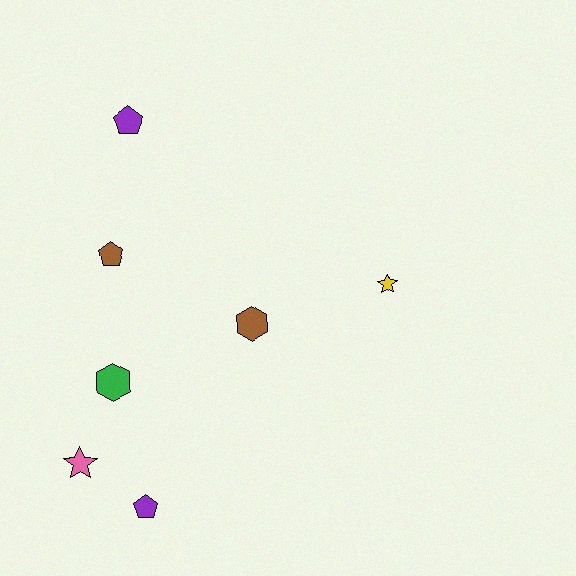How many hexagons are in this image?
There are 2 hexagons.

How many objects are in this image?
There are 7 objects.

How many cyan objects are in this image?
There are no cyan objects.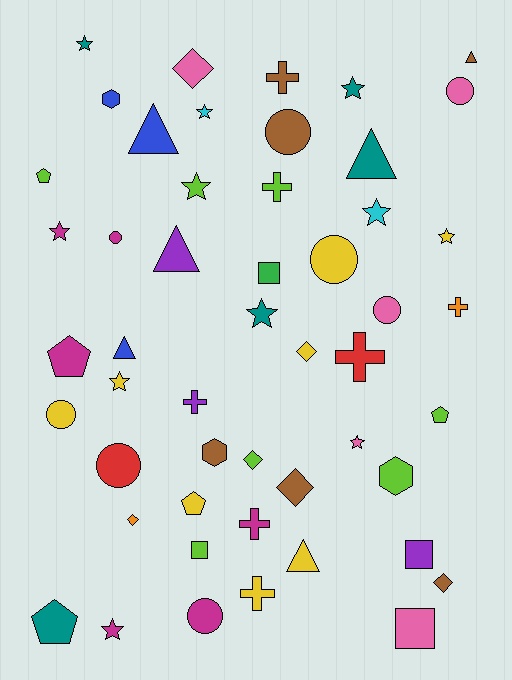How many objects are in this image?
There are 50 objects.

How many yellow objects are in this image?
There are 8 yellow objects.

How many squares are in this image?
There are 4 squares.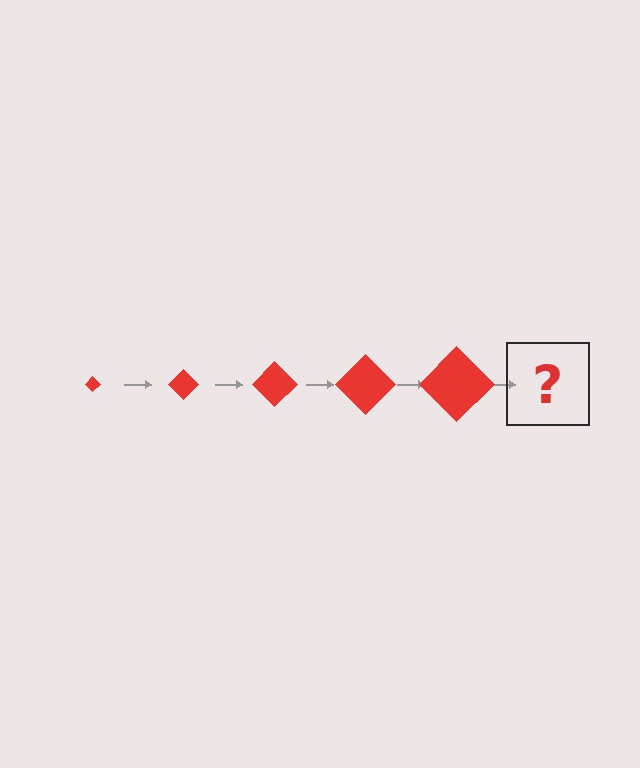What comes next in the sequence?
The next element should be a red diamond, larger than the previous one.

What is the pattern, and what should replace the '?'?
The pattern is that the diamond gets progressively larger each step. The '?' should be a red diamond, larger than the previous one.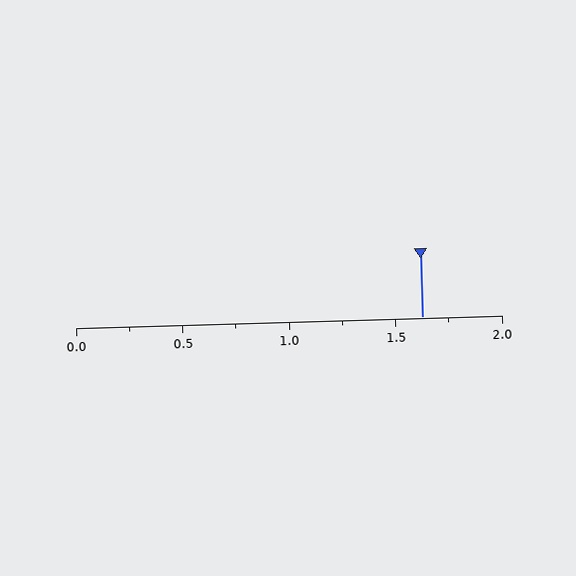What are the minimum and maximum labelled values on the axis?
The axis runs from 0.0 to 2.0.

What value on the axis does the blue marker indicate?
The marker indicates approximately 1.62.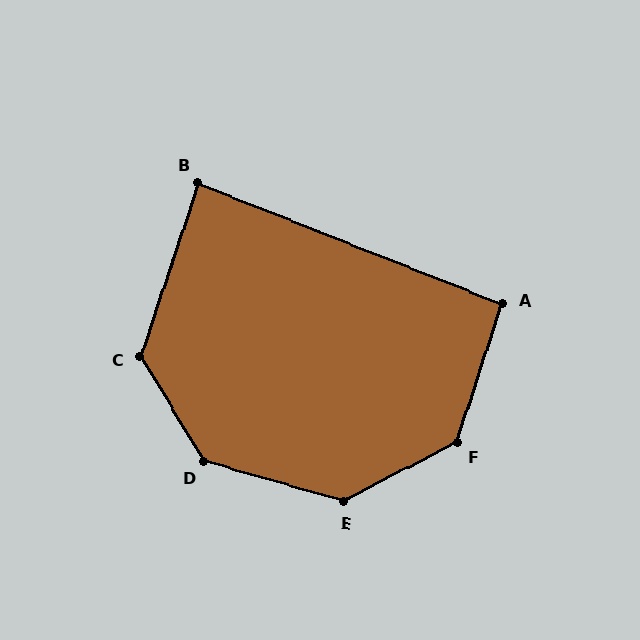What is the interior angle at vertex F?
Approximately 136 degrees (obtuse).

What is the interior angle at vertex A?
Approximately 93 degrees (approximately right).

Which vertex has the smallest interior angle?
B, at approximately 87 degrees.